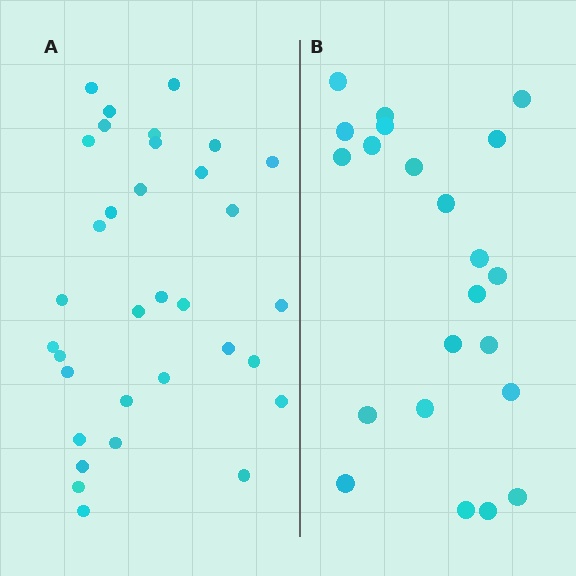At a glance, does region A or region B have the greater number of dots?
Region A (the left region) has more dots.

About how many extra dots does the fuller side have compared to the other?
Region A has roughly 12 or so more dots than region B.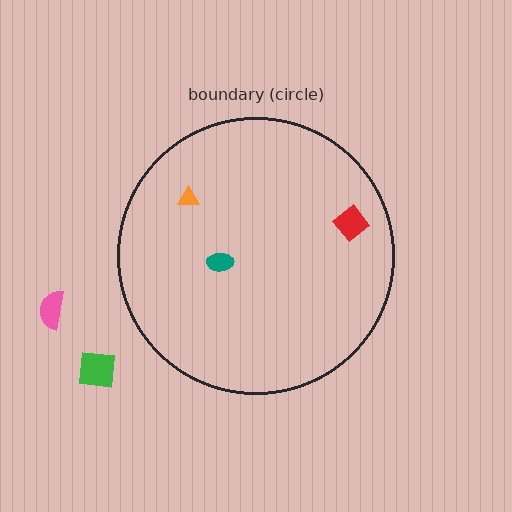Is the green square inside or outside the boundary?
Outside.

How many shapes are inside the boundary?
3 inside, 2 outside.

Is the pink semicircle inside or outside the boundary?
Outside.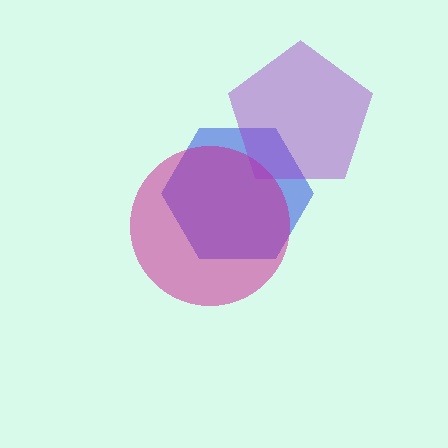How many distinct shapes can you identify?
There are 3 distinct shapes: a blue hexagon, a magenta circle, a purple pentagon.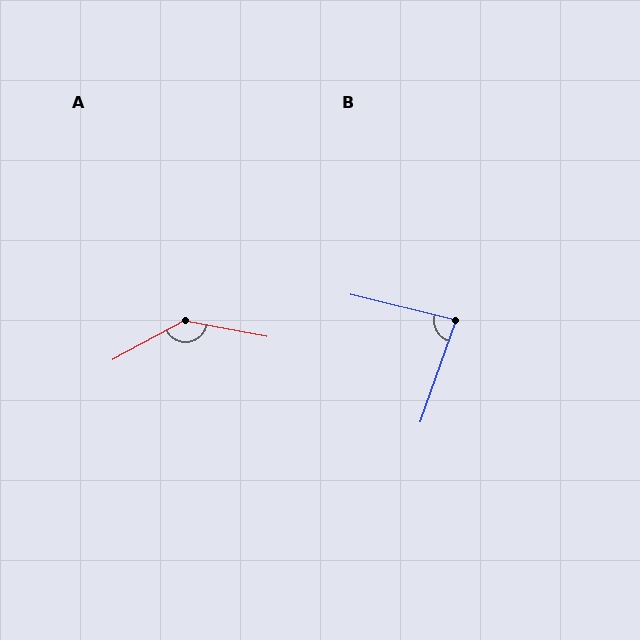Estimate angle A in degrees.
Approximately 141 degrees.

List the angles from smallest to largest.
B (84°), A (141°).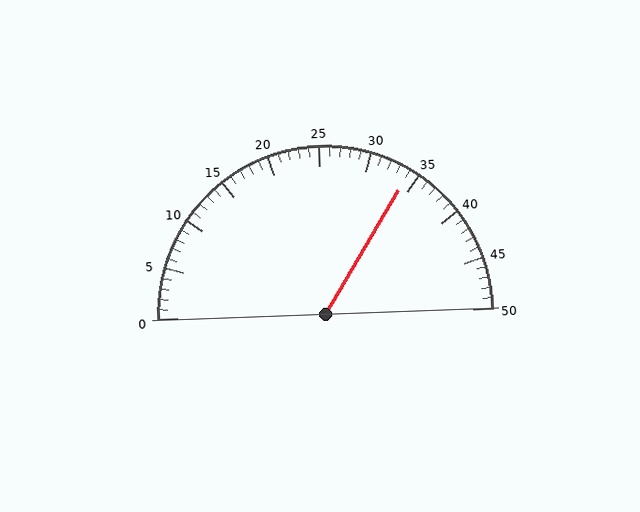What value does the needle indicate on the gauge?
The needle indicates approximately 34.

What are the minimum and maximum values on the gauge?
The gauge ranges from 0 to 50.